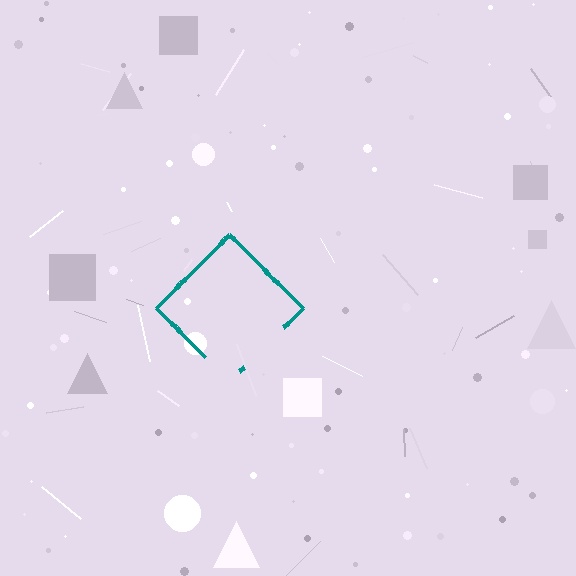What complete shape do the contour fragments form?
The contour fragments form a diamond.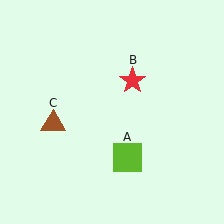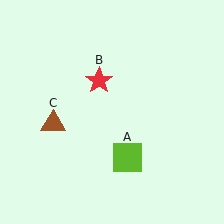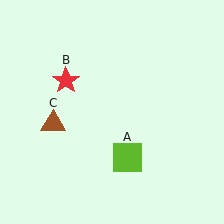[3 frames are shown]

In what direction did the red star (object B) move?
The red star (object B) moved left.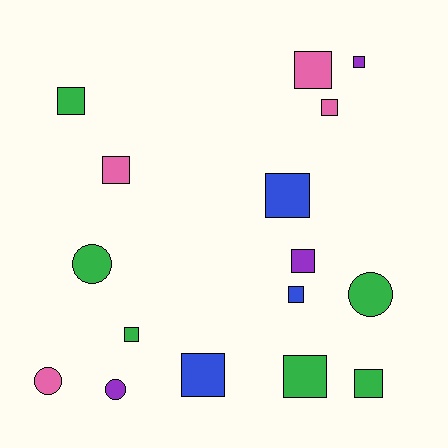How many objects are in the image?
There are 16 objects.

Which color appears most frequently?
Green, with 6 objects.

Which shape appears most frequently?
Square, with 12 objects.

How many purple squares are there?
There are 2 purple squares.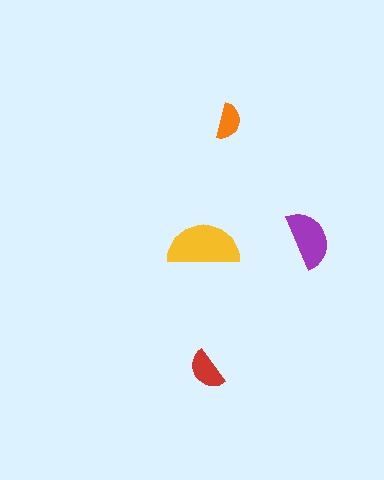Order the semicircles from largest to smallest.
the yellow one, the purple one, the red one, the orange one.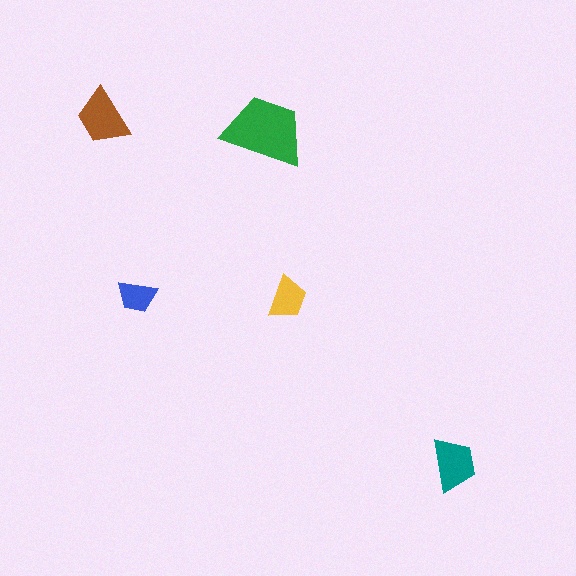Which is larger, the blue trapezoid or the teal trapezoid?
The teal one.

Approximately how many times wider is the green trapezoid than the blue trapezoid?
About 2 times wider.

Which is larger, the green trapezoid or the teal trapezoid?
The green one.